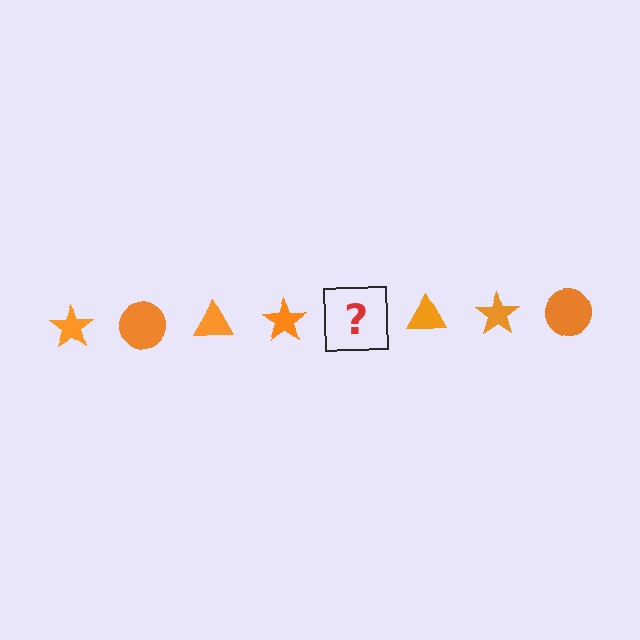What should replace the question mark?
The question mark should be replaced with an orange circle.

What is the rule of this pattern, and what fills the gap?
The rule is that the pattern cycles through star, circle, triangle shapes in orange. The gap should be filled with an orange circle.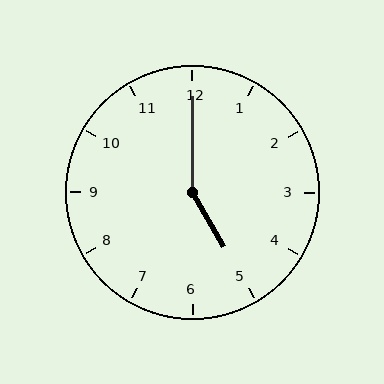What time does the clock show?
5:00.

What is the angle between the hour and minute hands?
Approximately 150 degrees.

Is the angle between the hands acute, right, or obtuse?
It is obtuse.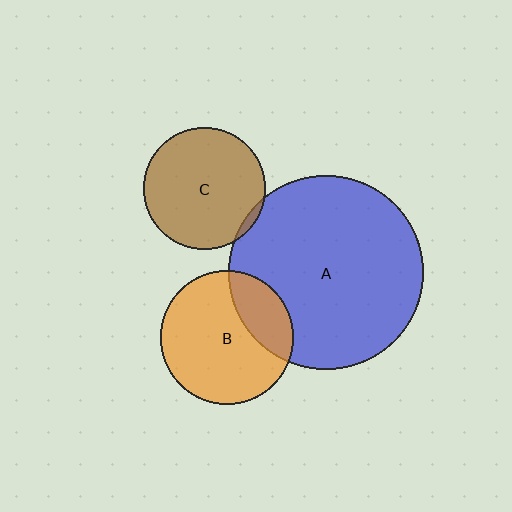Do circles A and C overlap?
Yes.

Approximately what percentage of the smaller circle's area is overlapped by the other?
Approximately 5%.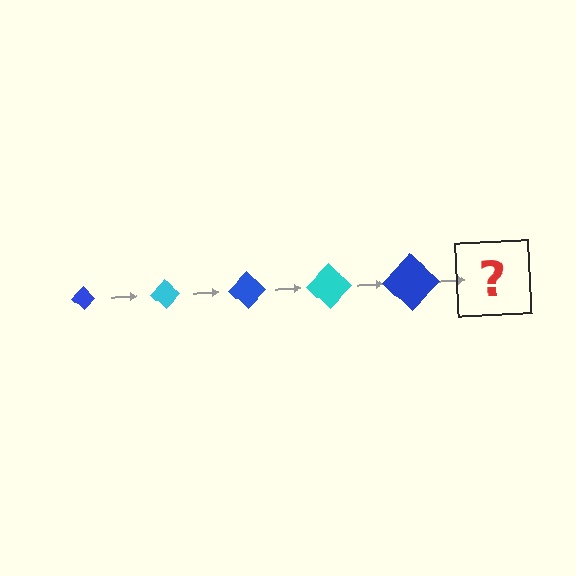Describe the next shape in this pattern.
It should be a cyan diamond, larger than the previous one.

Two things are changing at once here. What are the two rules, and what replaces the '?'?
The two rules are that the diamond grows larger each step and the color cycles through blue and cyan. The '?' should be a cyan diamond, larger than the previous one.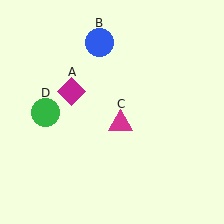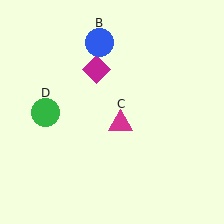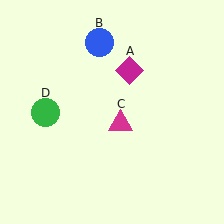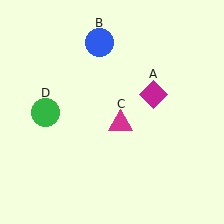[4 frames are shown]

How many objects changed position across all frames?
1 object changed position: magenta diamond (object A).